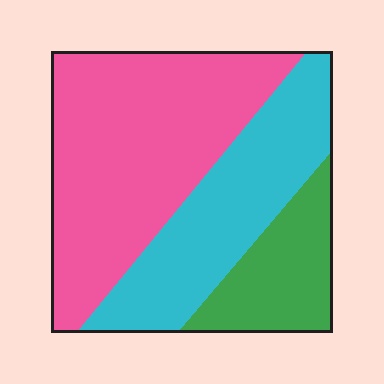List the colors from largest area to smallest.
From largest to smallest: pink, cyan, green.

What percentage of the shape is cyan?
Cyan takes up about one third (1/3) of the shape.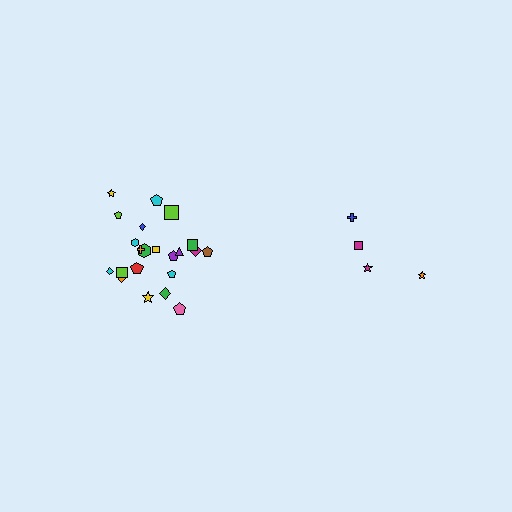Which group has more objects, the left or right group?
The left group.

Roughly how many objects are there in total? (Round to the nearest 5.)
Roughly 25 objects in total.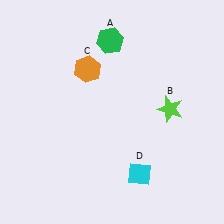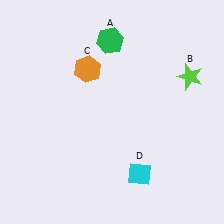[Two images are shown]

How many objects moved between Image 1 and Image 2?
1 object moved between the two images.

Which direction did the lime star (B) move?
The lime star (B) moved up.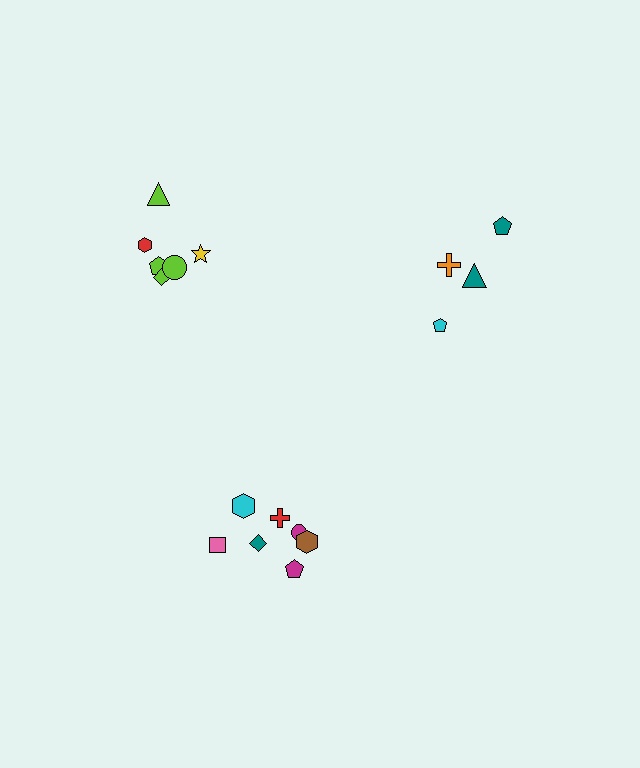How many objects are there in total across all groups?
There are 17 objects.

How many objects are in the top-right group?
There are 4 objects.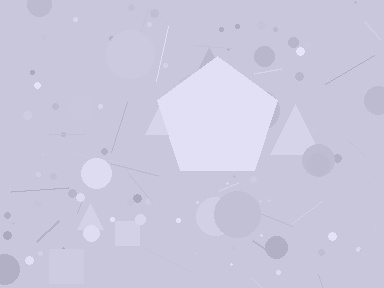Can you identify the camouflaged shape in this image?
The camouflaged shape is a pentagon.